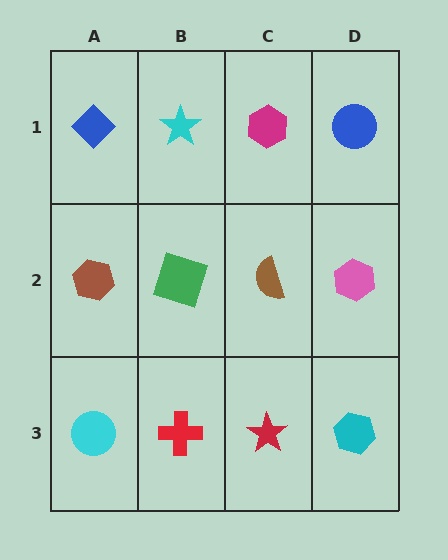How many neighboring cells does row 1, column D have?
2.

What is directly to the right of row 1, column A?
A cyan star.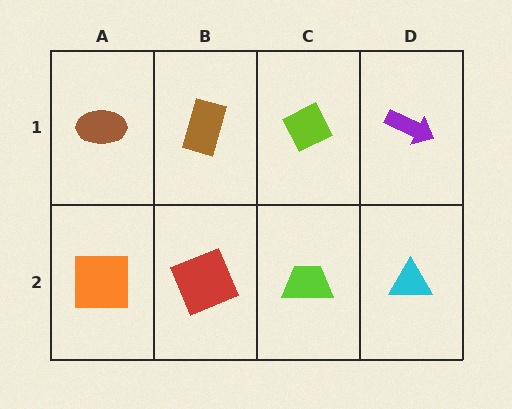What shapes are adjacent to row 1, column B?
A red square (row 2, column B), a brown ellipse (row 1, column A), a lime diamond (row 1, column C).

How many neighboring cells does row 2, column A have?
2.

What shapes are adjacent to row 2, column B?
A brown rectangle (row 1, column B), an orange square (row 2, column A), a lime trapezoid (row 2, column C).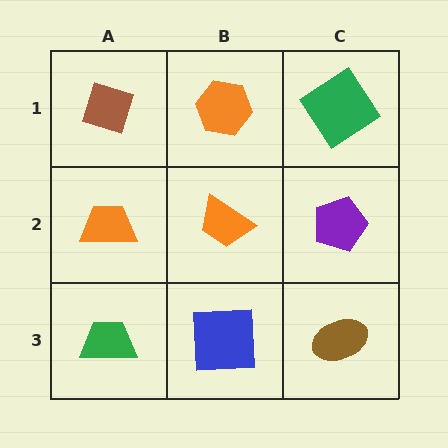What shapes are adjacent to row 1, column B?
An orange trapezoid (row 2, column B), a brown diamond (row 1, column A), a green diamond (row 1, column C).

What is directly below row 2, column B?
A blue square.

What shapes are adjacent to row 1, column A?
An orange trapezoid (row 2, column A), an orange hexagon (row 1, column B).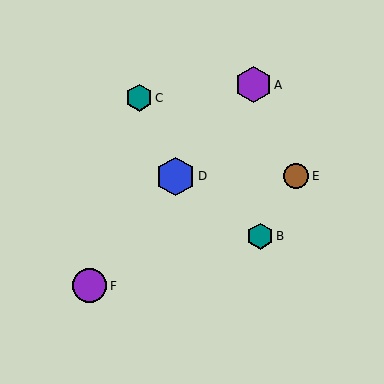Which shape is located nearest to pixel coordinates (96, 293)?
The purple circle (labeled F) at (90, 286) is nearest to that location.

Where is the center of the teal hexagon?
The center of the teal hexagon is at (260, 236).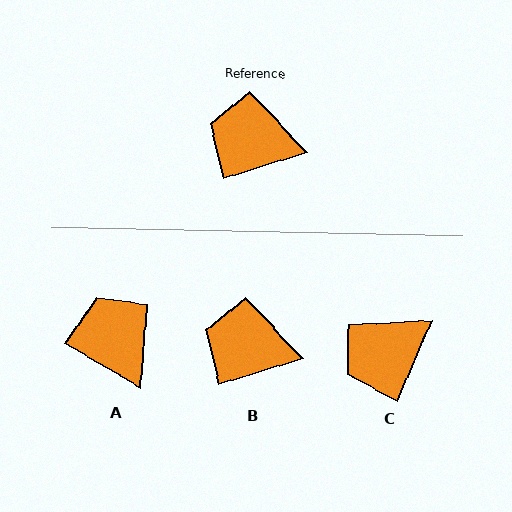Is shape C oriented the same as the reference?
No, it is off by about 50 degrees.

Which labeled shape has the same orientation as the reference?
B.